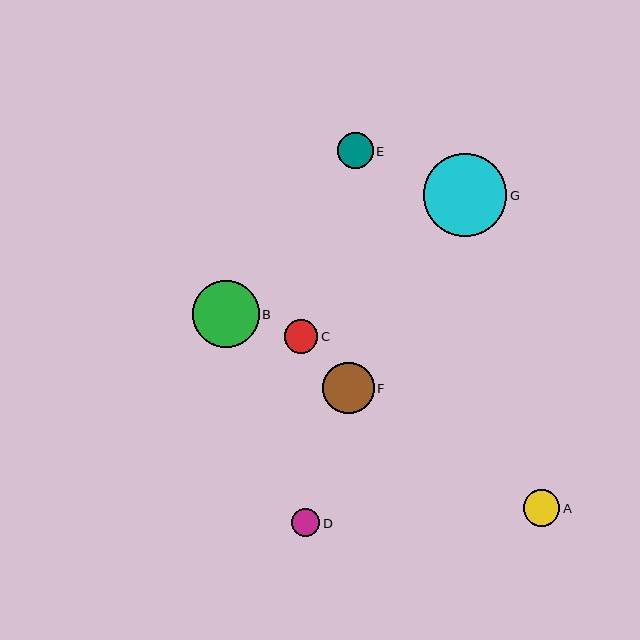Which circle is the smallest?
Circle D is the smallest with a size of approximately 28 pixels.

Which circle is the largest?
Circle G is the largest with a size of approximately 83 pixels.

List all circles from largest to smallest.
From largest to smallest: G, B, F, A, E, C, D.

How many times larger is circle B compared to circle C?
Circle B is approximately 2.0 times the size of circle C.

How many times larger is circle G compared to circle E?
Circle G is approximately 2.3 times the size of circle E.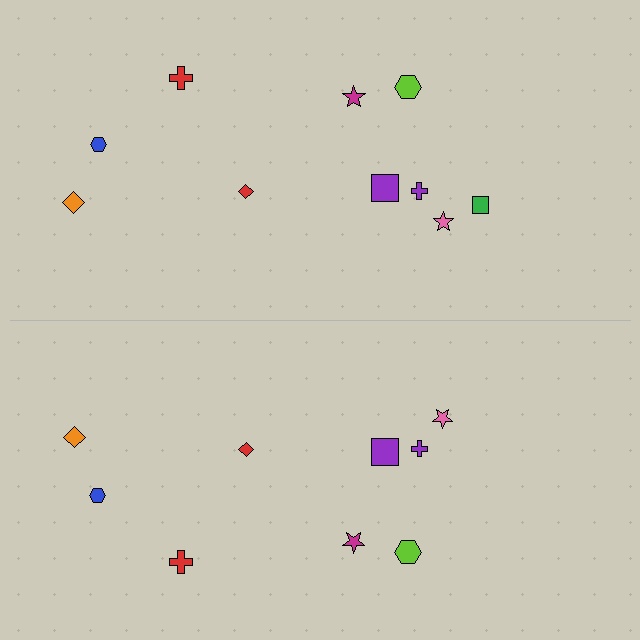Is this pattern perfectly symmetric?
No, the pattern is not perfectly symmetric. A green square is missing from the bottom side.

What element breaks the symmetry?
A green square is missing from the bottom side.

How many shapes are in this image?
There are 19 shapes in this image.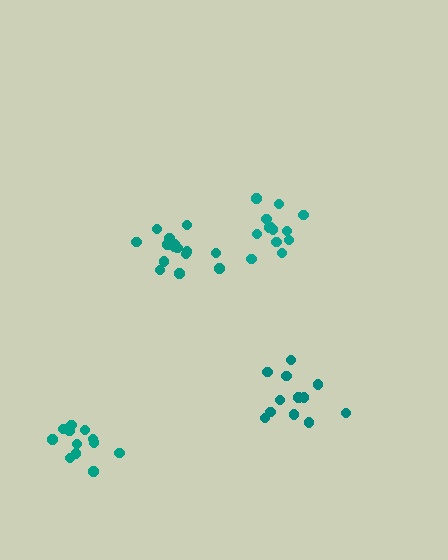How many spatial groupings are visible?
There are 4 spatial groupings.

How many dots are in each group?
Group 1: 17 dots, Group 2: 13 dots, Group 3: 13 dots, Group 4: 13 dots (56 total).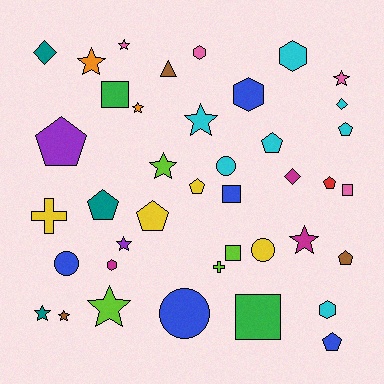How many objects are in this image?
There are 40 objects.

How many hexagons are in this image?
There are 5 hexagons.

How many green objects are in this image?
There are 2 green objects.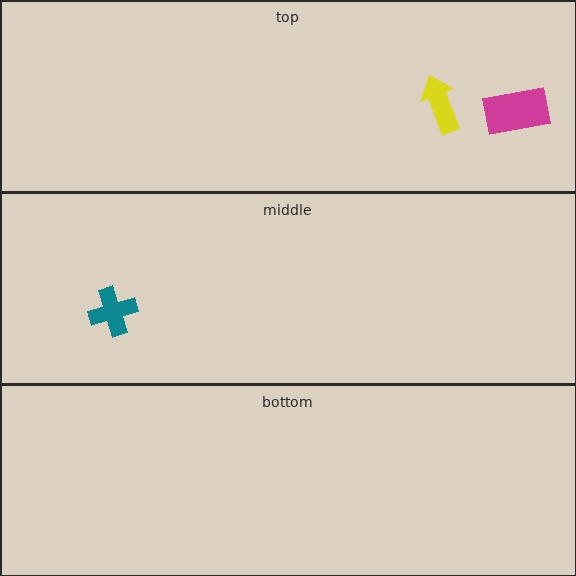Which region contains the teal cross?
The middle region.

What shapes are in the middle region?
The teal cross.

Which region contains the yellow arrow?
The top region.